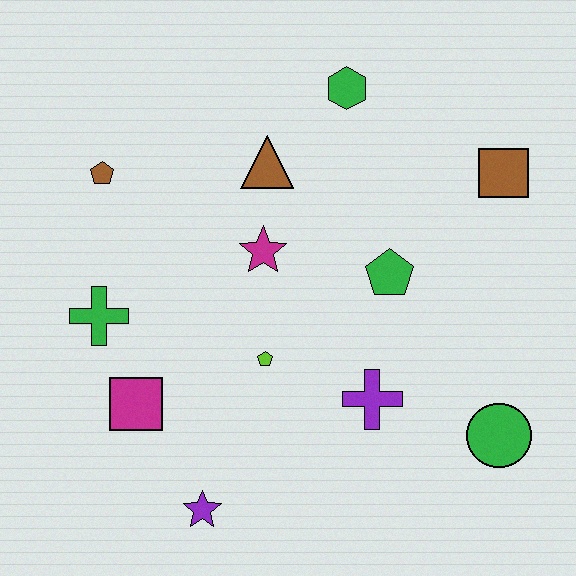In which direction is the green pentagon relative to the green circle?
The green pentagon is above the green circle.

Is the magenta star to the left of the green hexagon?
Yes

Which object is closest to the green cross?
The magenta square is closest to the green cross.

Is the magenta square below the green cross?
Yes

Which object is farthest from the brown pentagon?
The green circle is farthest from the brown pentagon.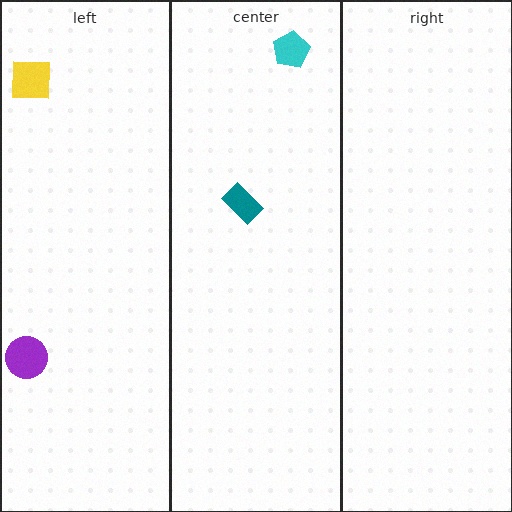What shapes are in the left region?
The yellow square, the purple circle.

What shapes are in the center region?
The cyan pentagon, the teal rectangle.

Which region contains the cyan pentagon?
The center region.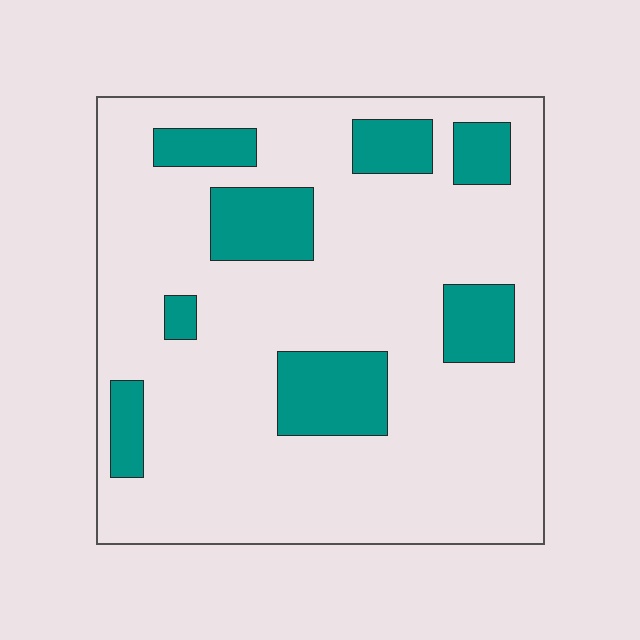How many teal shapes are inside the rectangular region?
8.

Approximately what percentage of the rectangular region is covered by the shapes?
Approximately 20%.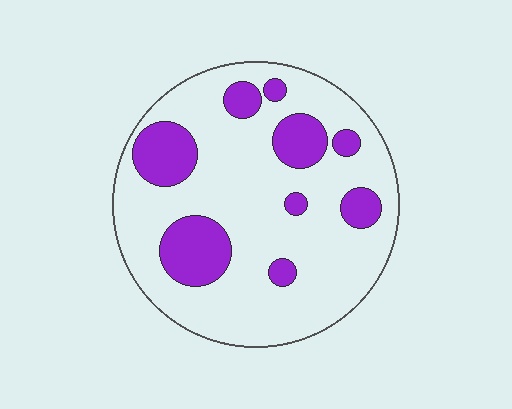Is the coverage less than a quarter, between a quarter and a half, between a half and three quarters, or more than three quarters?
Less than a quarter.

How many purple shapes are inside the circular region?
9.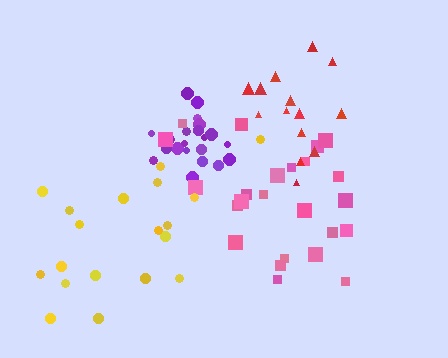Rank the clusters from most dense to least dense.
purple, red, pink, yellow.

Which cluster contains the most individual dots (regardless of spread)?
Pink (24).